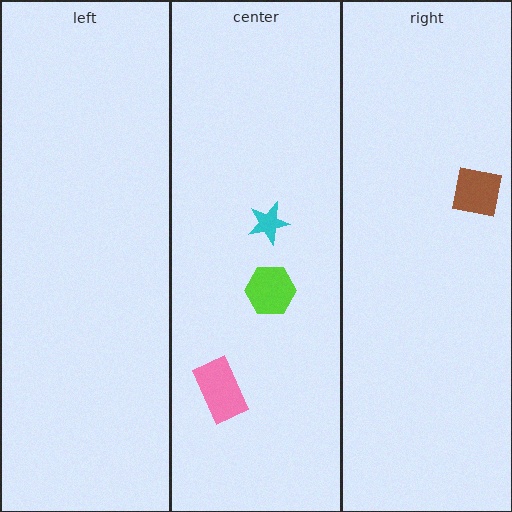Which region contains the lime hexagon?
The center region.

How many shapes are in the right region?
1.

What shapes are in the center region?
The lime hexagon, the cyan star, the pink rectangle.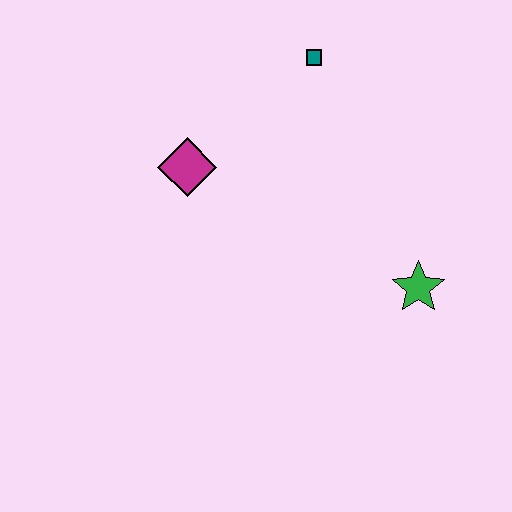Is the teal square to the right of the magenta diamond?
Yes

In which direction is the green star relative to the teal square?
The green star is below the teal square.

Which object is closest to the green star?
The teal square is closest to the green star.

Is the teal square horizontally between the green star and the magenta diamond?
Yes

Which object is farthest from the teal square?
The green star is farthest from the teal square.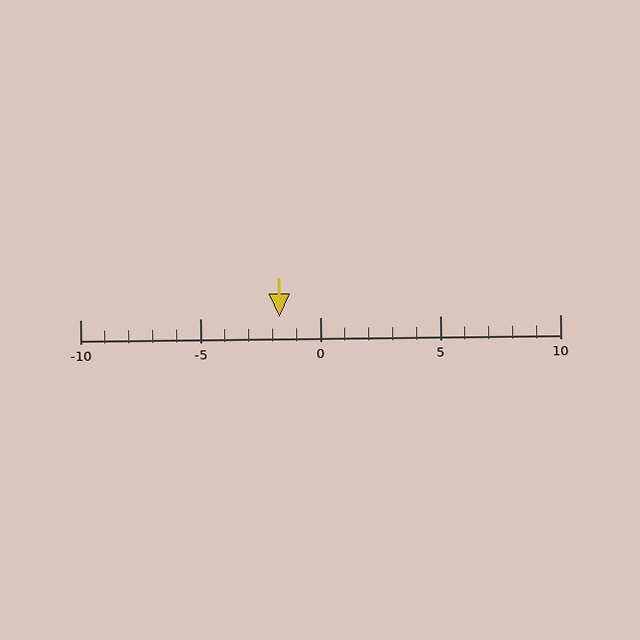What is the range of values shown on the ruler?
The ruler shows values from -10 to 10.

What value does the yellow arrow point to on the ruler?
The yellow arrow points to approximately -2.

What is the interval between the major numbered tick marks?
The major tick marks are spaced 5 units apart.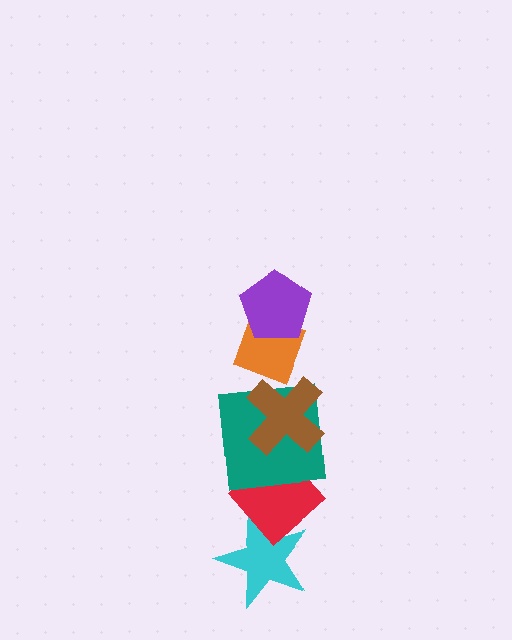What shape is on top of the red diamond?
The teal square is on top of the red diamond.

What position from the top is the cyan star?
The cyan star is 6th from the top.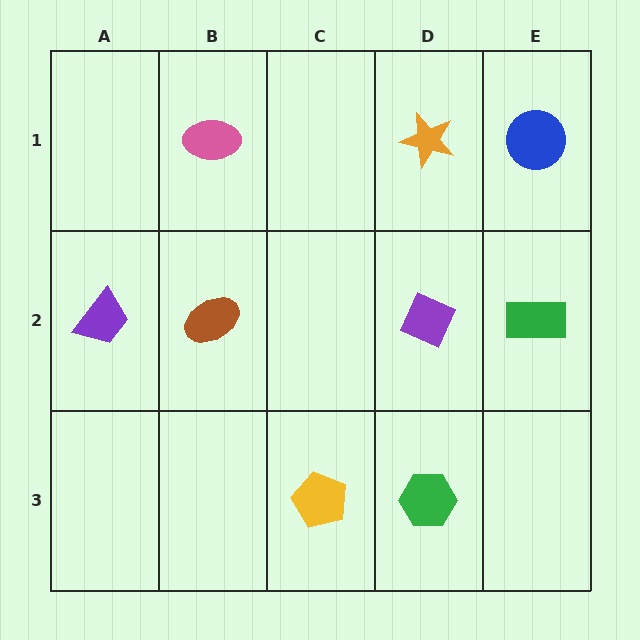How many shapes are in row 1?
3 shapes.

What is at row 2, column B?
A brown ellipse.